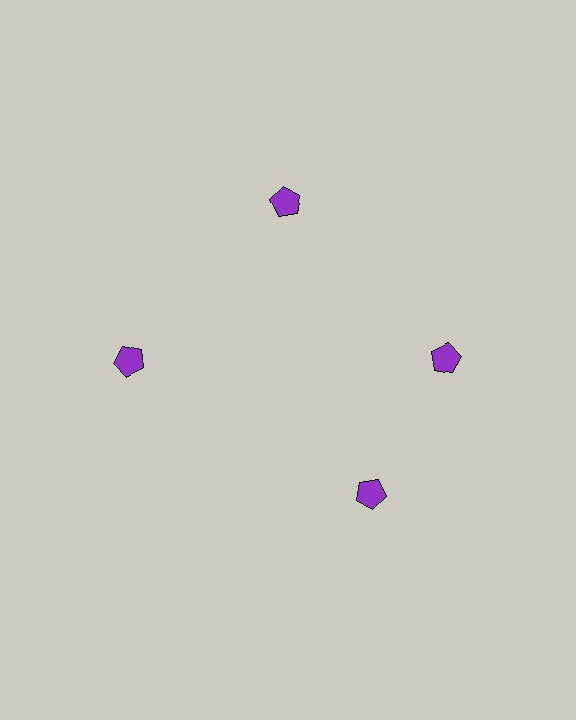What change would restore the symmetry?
The symmetry would be restored by rotating it back into even spacing with its neighbors so that all 4 pentagons sit at equal angles and equal distance from the center.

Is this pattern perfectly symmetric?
No. The 4 purple pentagons are arranged in a ring, but one element near the 6 o'clock position is rotated out of alignment along the ring, breaking the 4-fold rotational symmetry.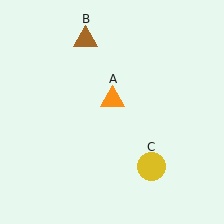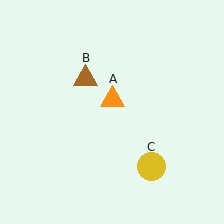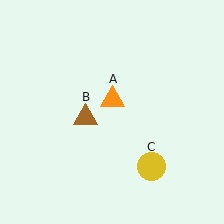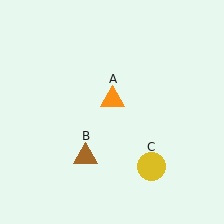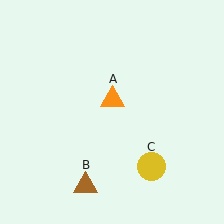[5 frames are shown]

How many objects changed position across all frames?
1 object changed position: brown triangle (object B).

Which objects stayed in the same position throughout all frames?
Orange triangle (object A) and yellow circle (object C) remained stationary.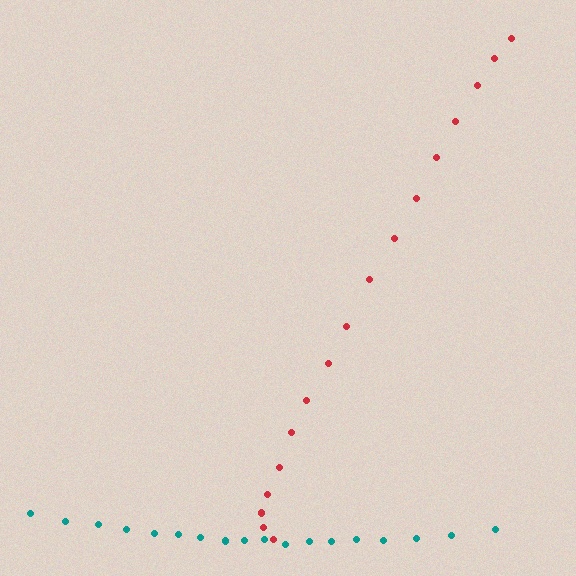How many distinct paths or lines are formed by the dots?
There are 2 distinct paths.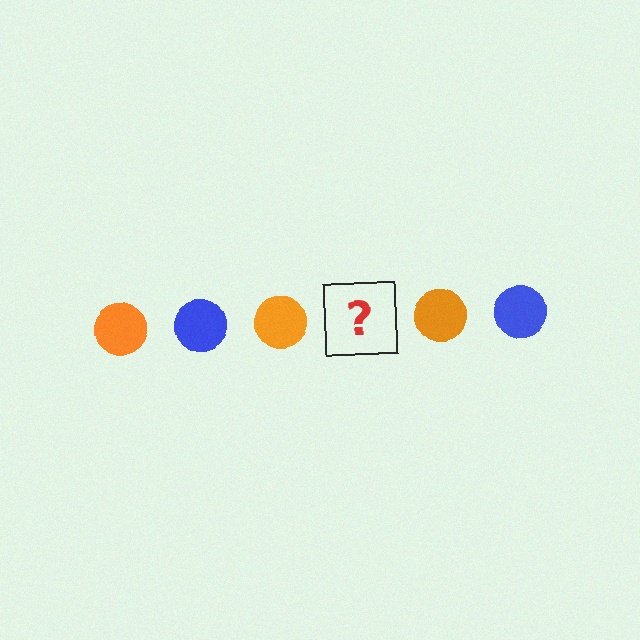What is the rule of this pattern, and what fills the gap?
The rule is that the pattern cycles through orange, blue circles. The gap should be filled with a blue circle.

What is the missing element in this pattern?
The missing element is a blue circle.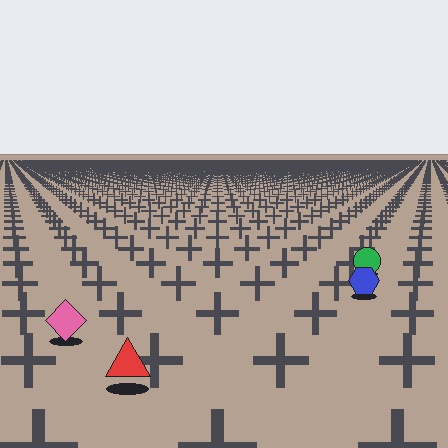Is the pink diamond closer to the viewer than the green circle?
Yes. The pink diamond is closer — you can tell from the texture gradient: the ground texture is coarser near it.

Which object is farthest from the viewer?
The green circle is farthest from the viewer. It appears smaller and the ground texture around it is denser.